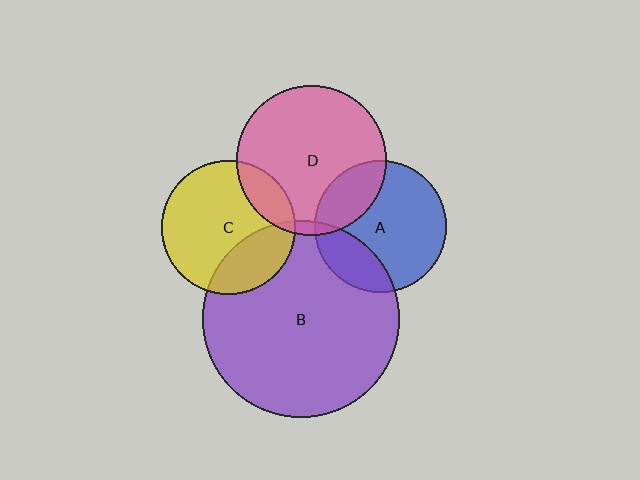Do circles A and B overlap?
Yes.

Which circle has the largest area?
Circle B (purple).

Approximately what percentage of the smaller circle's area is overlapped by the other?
Approximately 25%.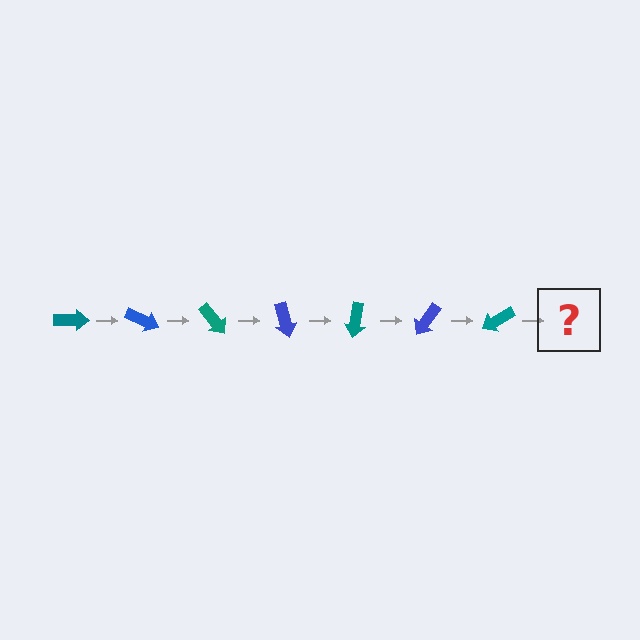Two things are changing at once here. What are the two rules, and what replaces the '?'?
The two rules are that it rotates 25 degrees each step and the color cycles through teal and blue. The '?' should be a blue arrow, rotated 175 degrees from the start.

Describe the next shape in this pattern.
It should be a blue arrow, rotated 175 degrees from the start.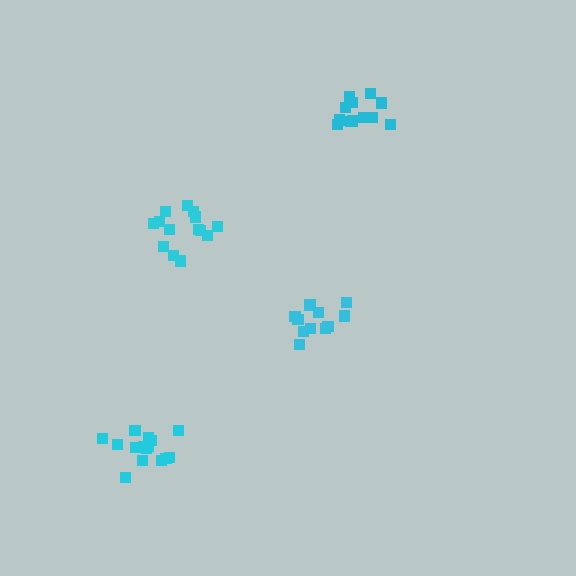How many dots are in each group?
Group 1: 15 dots, Group 2: 14 dots, Group 3: 11 dots, Group 4: 12 dots (52 total).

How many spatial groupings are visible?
There are 4 spatial groupings.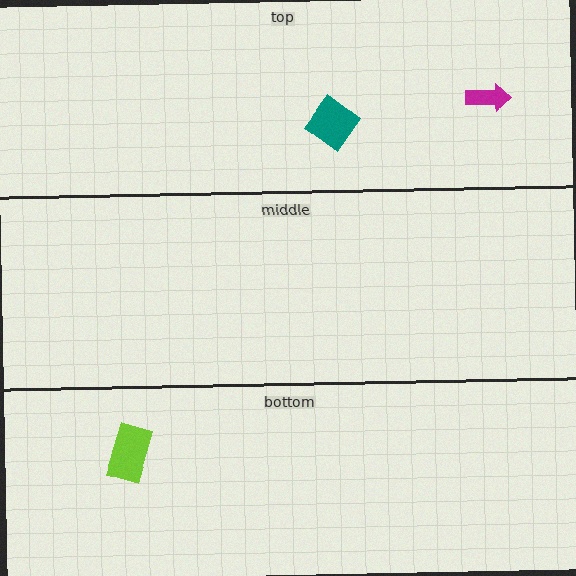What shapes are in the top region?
The teal diamond, the magenta arrow.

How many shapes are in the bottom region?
1.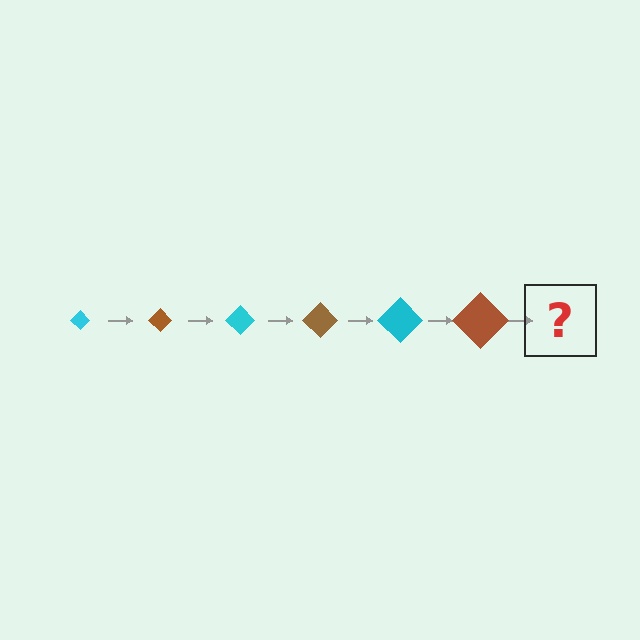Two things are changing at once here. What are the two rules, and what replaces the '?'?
The two rules are that the diamond grows larger each step and the color cycles through cyan and brown. The '?' should be a cyan diamond, larger than the previous one.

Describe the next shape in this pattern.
It should be a cyan diamond, larger than the previous one.